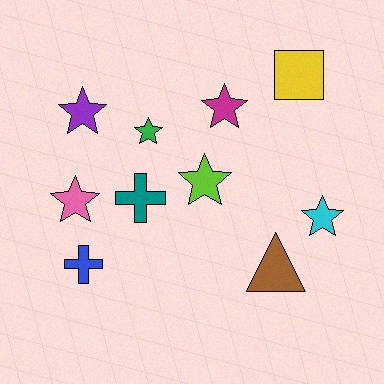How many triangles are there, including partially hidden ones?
There is 1 triangle.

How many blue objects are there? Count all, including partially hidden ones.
There is 1 blue object.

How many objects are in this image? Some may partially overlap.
There are 10 objects.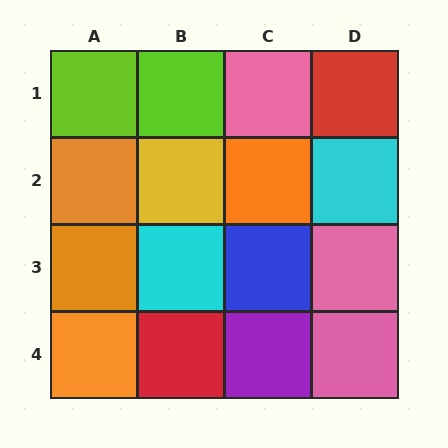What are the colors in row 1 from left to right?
Lime, lime, pink, red.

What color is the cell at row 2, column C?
Orange.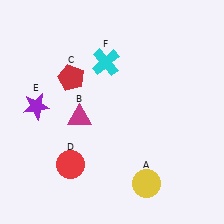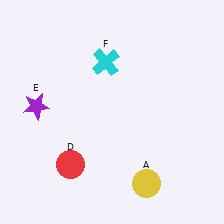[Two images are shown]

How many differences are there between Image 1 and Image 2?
There are 2 differences between the two images.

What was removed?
The magenta triangle (B), the red pentagon (C) were removed in Image 2.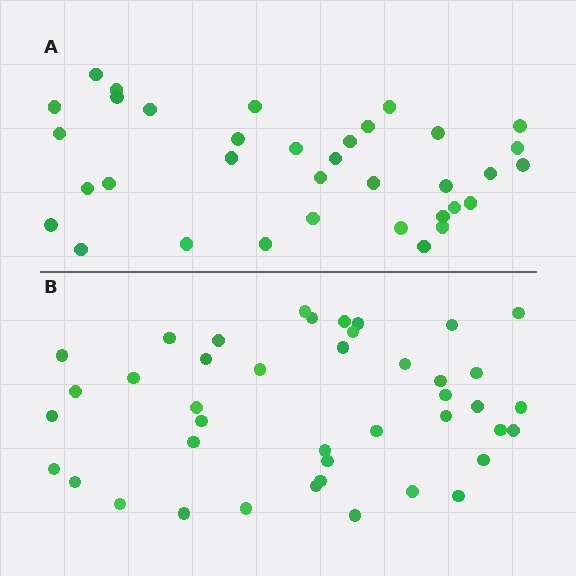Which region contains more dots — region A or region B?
Region B (the bottom region) has more dots.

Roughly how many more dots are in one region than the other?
Region B has roughly 8 or so more dots than region A.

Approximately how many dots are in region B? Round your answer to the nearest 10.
About 40 dots. (The exact count is 42, which rounds to 40.)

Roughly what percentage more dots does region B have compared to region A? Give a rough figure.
About 20% more.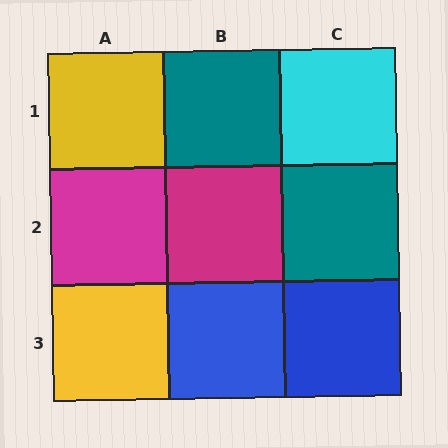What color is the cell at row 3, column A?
Yellow.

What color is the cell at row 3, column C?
Blue.